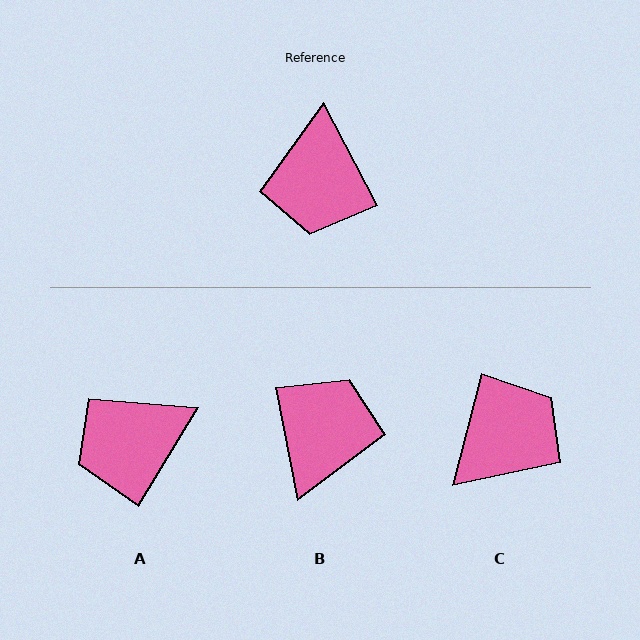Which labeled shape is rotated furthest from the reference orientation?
B, about 163 degrees away.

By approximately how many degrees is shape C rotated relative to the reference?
Approximately 138 degrees counter-clockwise.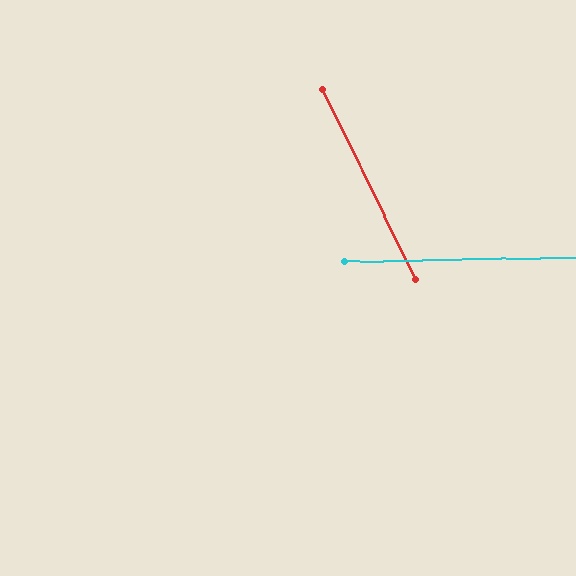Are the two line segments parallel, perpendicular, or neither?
Neither parallel nor perpendicular — they differ by about 65°.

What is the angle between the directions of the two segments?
Approximately 65 degrees.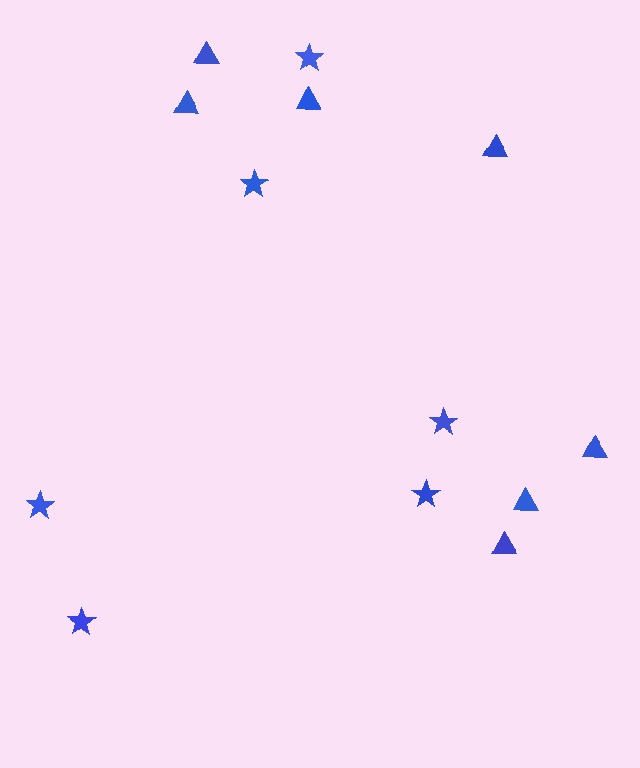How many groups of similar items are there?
There are 2 groups: one group of triangles (7) and one group of stars (6).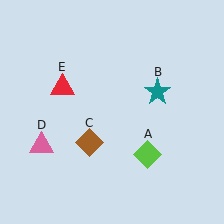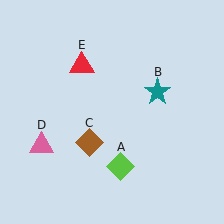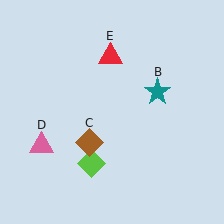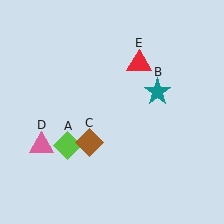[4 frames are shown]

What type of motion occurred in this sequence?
The lime diamond (object A), red triangle (object E) rotated clockwise around the center of the scene.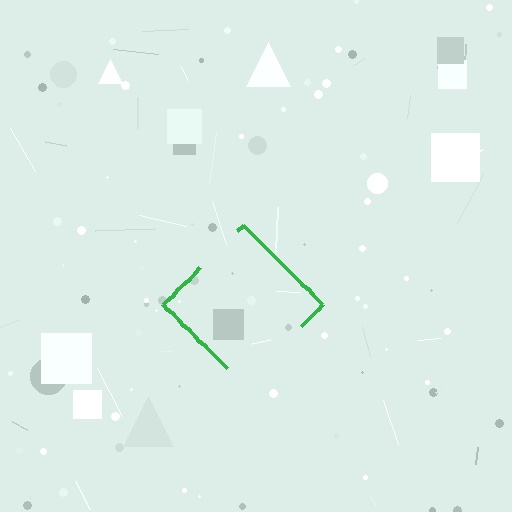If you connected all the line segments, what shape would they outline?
They would outline a diamond.